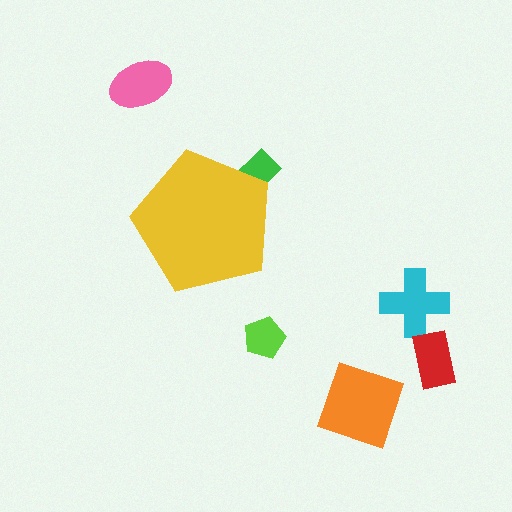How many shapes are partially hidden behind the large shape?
1 shape is partially hidden.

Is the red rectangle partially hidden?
No, the red rectangle is fully visible.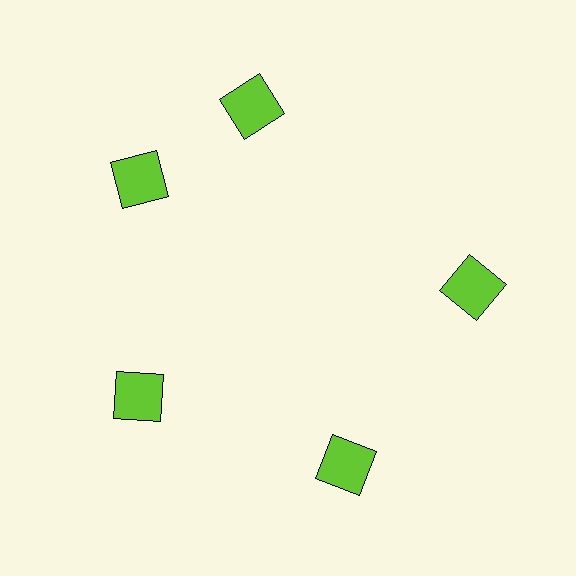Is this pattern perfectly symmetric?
No. The 5 lime squares are arranged in a ring, but one element near the 1 o'clock position is rotated out of alignment along the ring, breaking the 5-fold rotational symmetry.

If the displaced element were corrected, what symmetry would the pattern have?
It would have 5-fold rotational symmetry — the pattern would map onto itself every 72 degrees.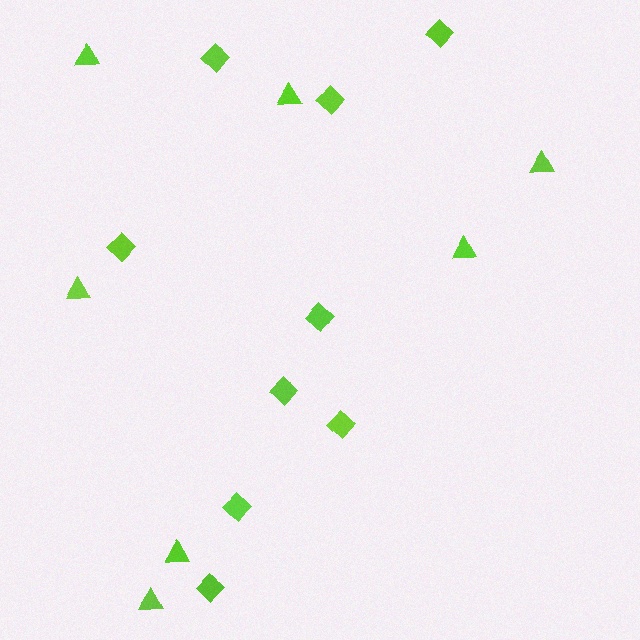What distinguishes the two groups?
There are 2 groups: one group of triangles (7) and one group of diamonds (9).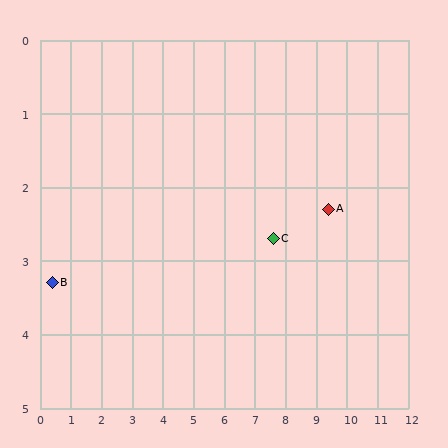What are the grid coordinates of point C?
Point C is at approximately (7.6, 2.7).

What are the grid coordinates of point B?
Point B is at approximately (0.4, 3.3).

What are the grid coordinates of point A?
Point A is at approximately (9.4, 2.3).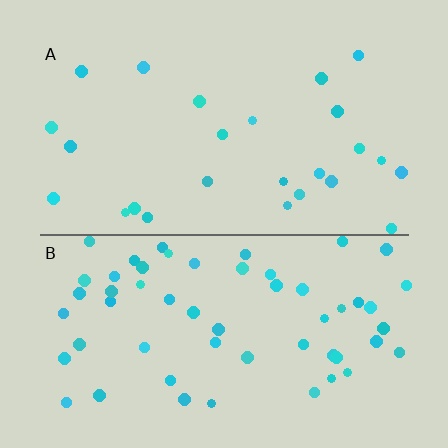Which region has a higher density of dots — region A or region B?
B (the bottom).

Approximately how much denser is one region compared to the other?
Approximately 2.2× — region B over region A.